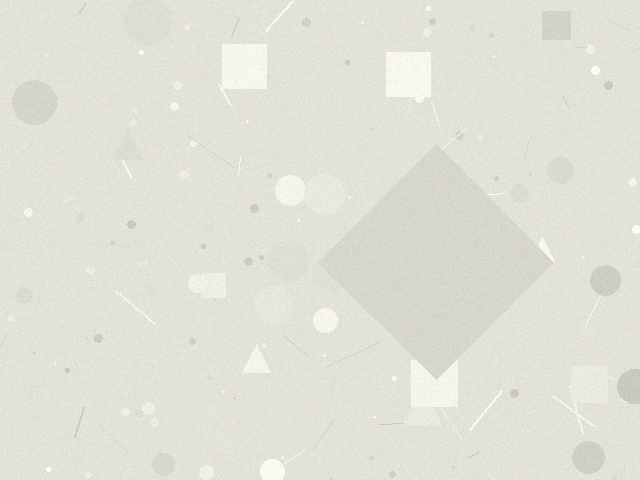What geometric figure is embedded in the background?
A diamond is embedded in the background.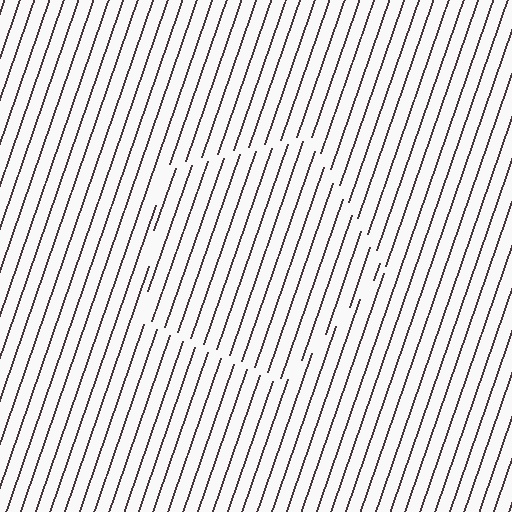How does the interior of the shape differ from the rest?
The interior of the shape contains the same grating, shifted by half a period — the contour is defined by the phase discontinuity where line-ends from the inner and outer gratings abut.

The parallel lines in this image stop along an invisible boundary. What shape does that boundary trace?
An illusory pentagon. The interior of the shape contains the same grating, shifted by half a period — the contour is defined by the phase discontinuity where line-ends from the inner and outer gratings abut.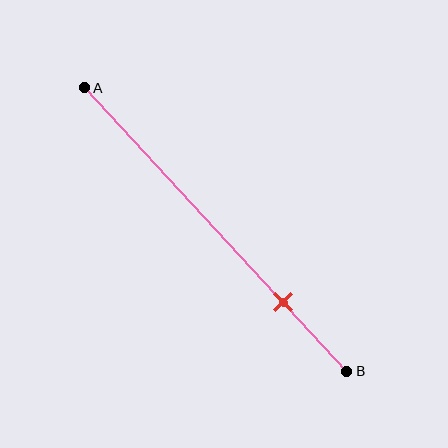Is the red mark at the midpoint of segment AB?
No, the mark is at about 75% from A, not at the 50% midpoint.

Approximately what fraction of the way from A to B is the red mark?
The red mark is approximately 75% of the way from A to B.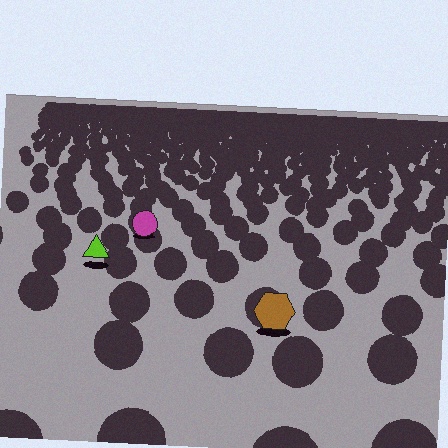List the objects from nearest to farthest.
From nearest to farthest: the brown hexagon, the lime triangle, the magenta circle.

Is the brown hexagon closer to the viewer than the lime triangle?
Yes. The brown hexagon is closer — you can tell from the texture gradient: the ground texture is coarser near it.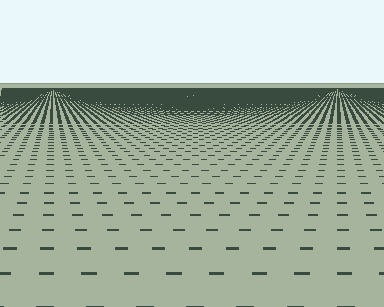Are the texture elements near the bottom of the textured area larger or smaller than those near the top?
Larger. Near the bottom, elements are closer to the viewer and appear at a bigger on-screen size.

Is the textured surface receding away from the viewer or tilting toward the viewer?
The surface is receding away from the viewer. Texture elements get smaller and denser toward the top.